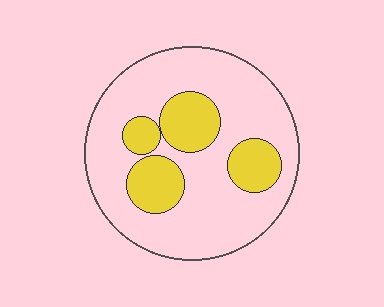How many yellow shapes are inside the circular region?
4.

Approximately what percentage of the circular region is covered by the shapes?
Approximately 25%.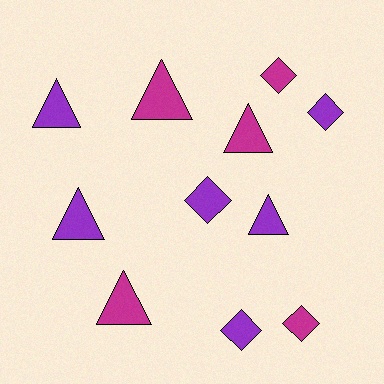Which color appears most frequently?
Purple, with 6 objects.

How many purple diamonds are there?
There are 3 purple diamonds.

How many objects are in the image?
There are 11 objects.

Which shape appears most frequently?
Triangle, with 6 objects.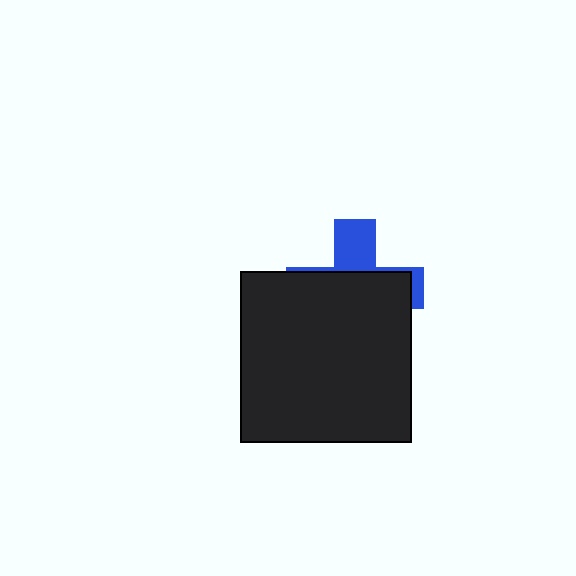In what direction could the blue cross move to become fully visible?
The blue cross could move up. That would shift it out from behind the black square entirely.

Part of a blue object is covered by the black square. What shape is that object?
It is a cross.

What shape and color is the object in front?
The object in front is a black square.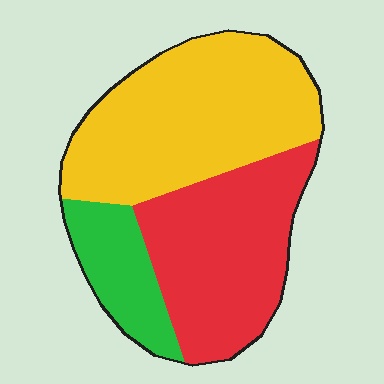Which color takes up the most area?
Yellow, at roughly 45%.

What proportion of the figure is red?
Red covers about 40% of the figure.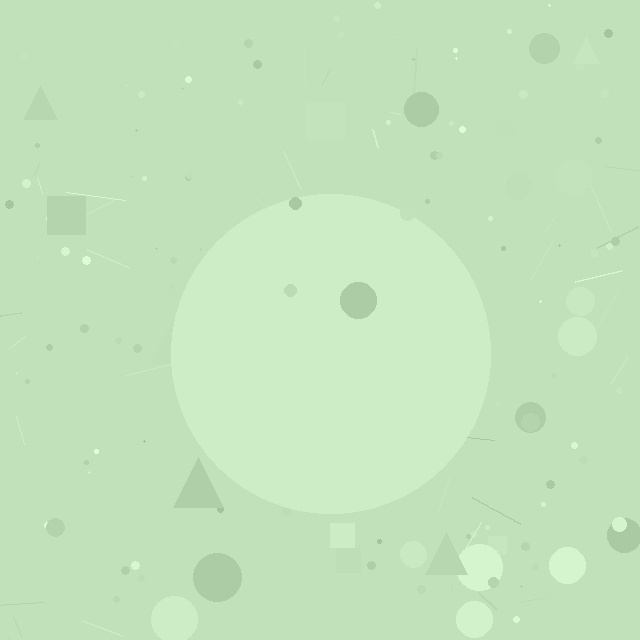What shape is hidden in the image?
A circle is hidden in the image.